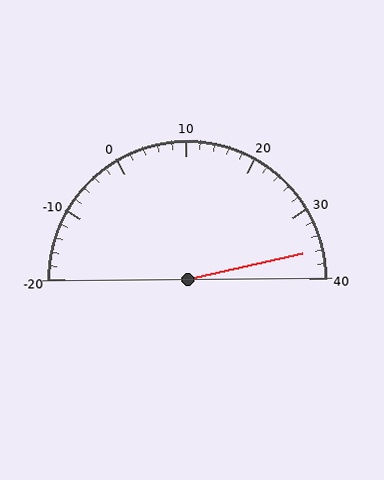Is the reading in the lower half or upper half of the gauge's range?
The reading is in the upper half of the range (-20 to 40).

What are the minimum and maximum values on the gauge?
The gauge ranges from -20 to 40.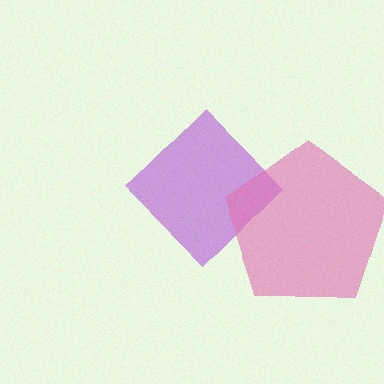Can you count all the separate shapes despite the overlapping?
Yes, there are 2 separate shapes.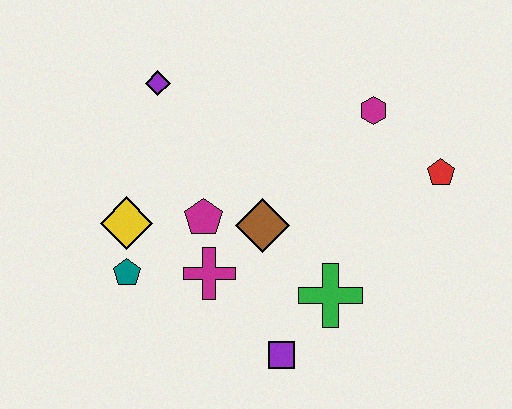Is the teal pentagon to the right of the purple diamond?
No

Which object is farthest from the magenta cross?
The red pentagon is farthest from the magenta cross.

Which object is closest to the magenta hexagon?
The red pentagon is closest to the magenta hexagon.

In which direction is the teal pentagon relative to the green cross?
The teal pentagon is to the left of the green cross.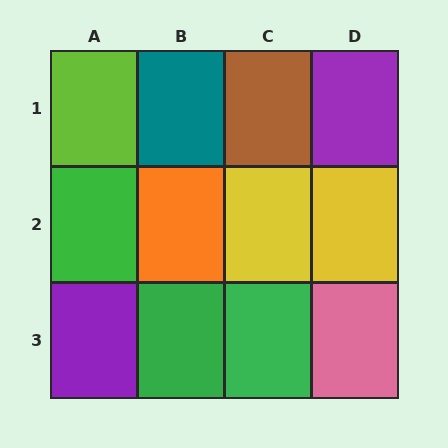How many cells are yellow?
2 cells are yellow.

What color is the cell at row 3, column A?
Purple.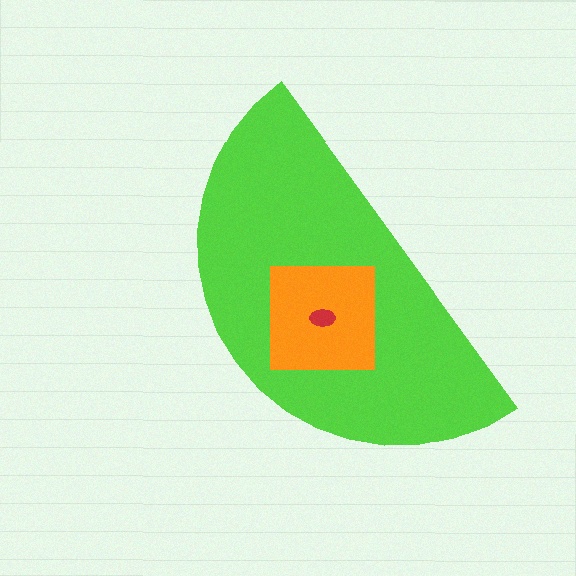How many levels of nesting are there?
3.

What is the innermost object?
The red ellipse.